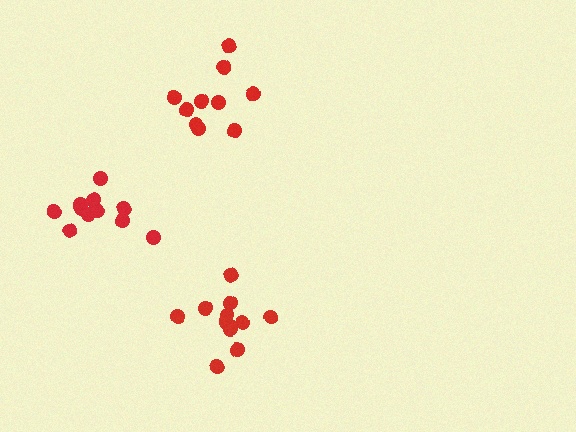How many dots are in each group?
Group 1: 12 dots, Group 2: 10 dots, Group 3: 11 dots (33 total).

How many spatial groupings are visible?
There are 3 spatial groupings.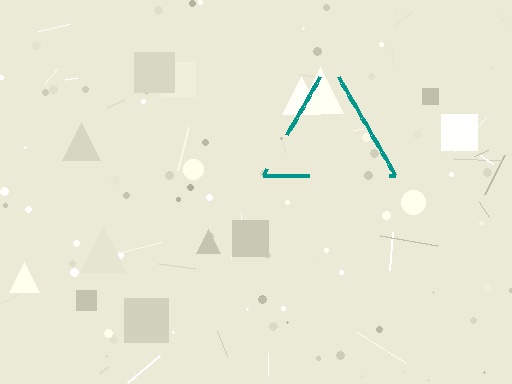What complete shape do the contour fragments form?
The contour fragments form a triangle.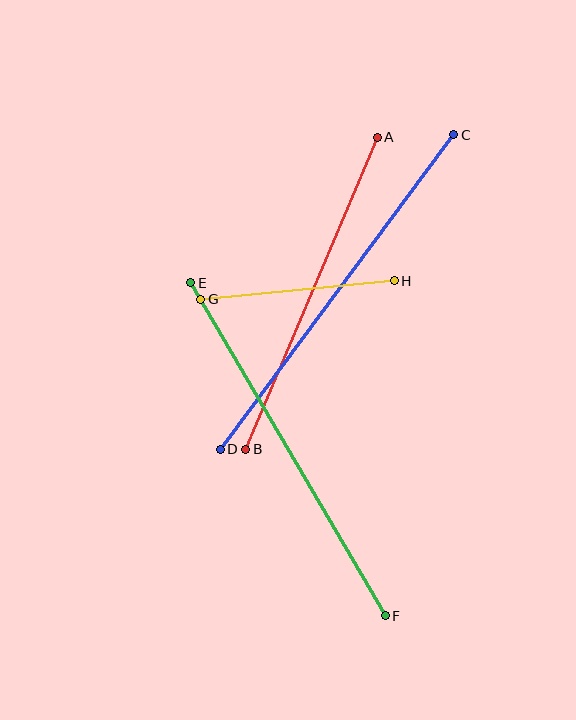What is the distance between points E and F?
The distance is approximately 386 pixels.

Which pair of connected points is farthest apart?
Points C and D are farthest apart.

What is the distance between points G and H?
The distance is approximately 194 pixels.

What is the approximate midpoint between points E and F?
The midpoint is at approximately (288, 449) pixels.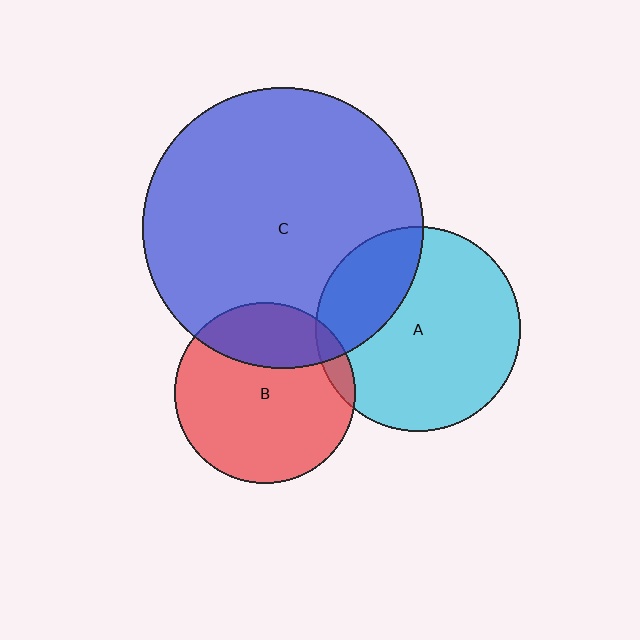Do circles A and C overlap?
Yes.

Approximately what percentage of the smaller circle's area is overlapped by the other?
Approximately 25%.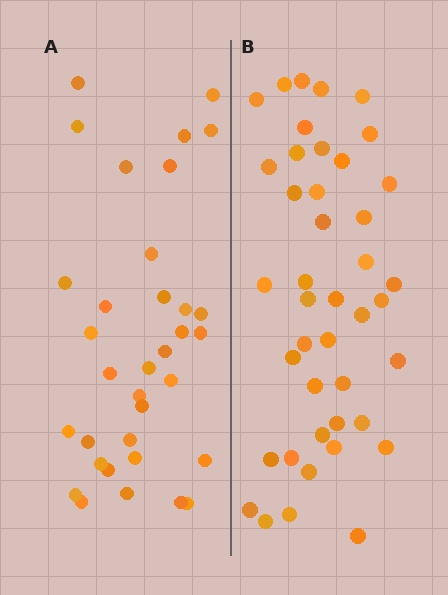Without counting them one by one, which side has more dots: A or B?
Region B (the right region) has more dots.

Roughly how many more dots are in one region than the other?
Region B has roughly 8 or so more dots than region A.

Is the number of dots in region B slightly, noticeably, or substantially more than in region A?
Region B has only slightly more — the two regions are fairly close. The ratio is roughly 1.2 to 1.